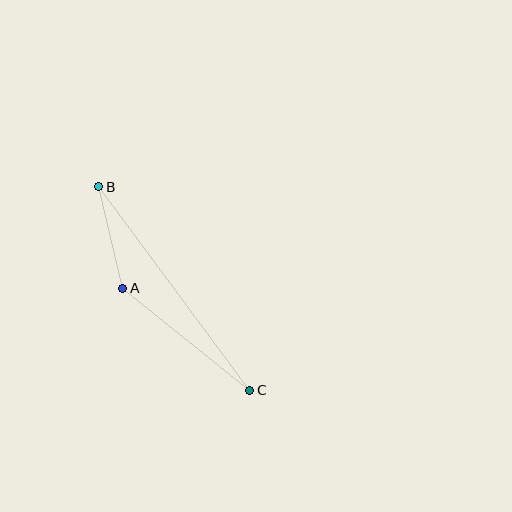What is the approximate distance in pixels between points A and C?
The distance between A and C is approximately 163 pixels.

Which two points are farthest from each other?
Points B and C are farthest from each other.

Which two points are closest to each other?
Points A and B are closest to each other.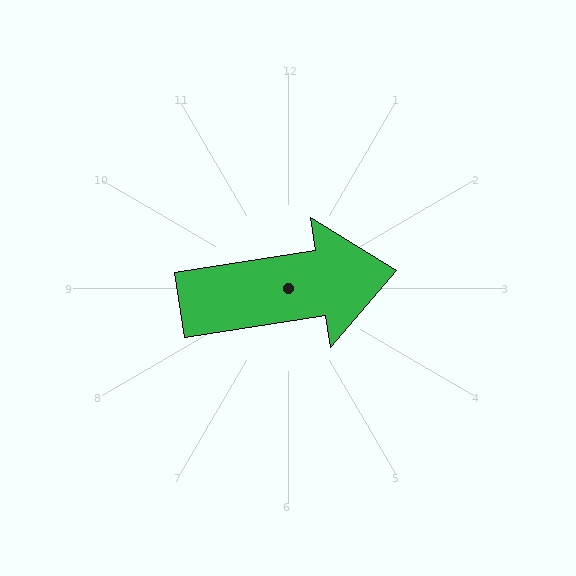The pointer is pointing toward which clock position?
Roughly 3 o'clock.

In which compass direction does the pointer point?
East.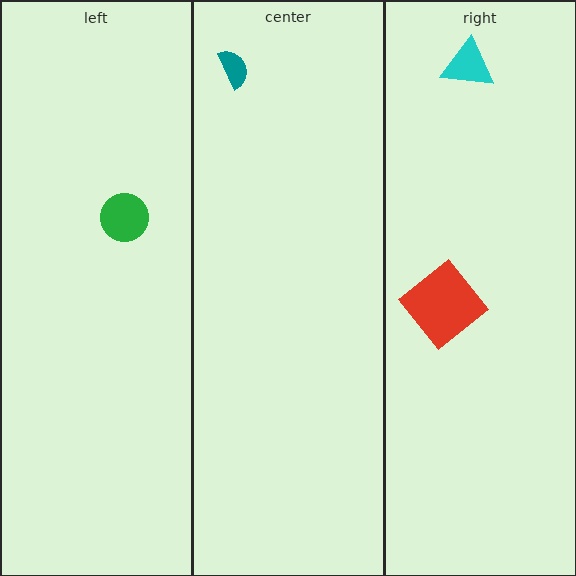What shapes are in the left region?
The green circle.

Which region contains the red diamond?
The right region.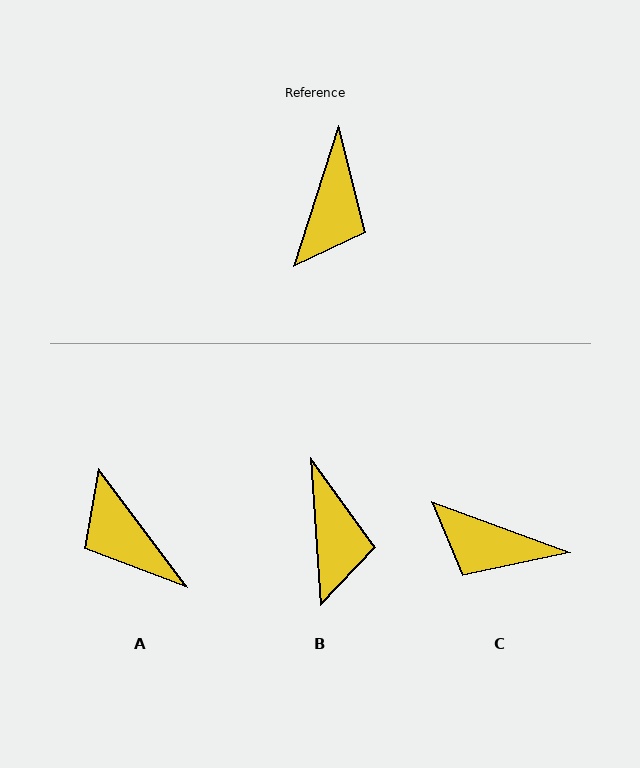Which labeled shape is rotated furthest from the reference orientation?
A, about 125 degrees away.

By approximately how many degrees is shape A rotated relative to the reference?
Approximately 125 degrees clockwise.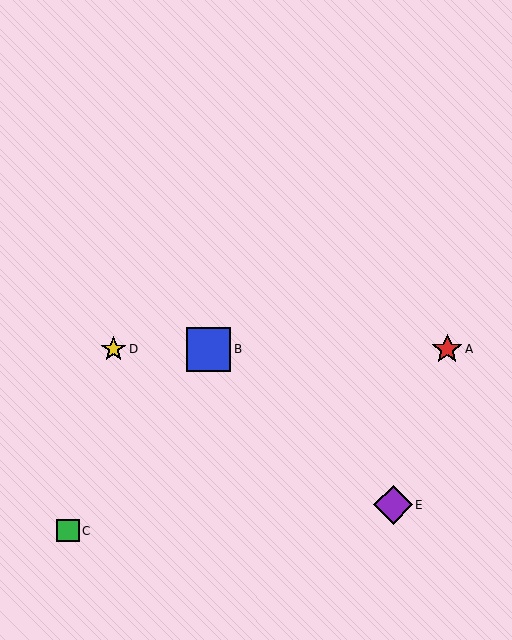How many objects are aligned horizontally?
3 objects (A, B, D) are aligned horizontally.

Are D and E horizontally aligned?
No, D is at y≈349 and E is at y≈505.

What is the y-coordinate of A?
Object A is at y≈349.